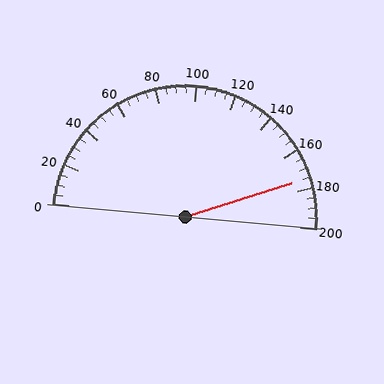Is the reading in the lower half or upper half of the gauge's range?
The reading is in the upper half of the range (0 to 200).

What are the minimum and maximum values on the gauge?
The gauge ranges from 0 to 200.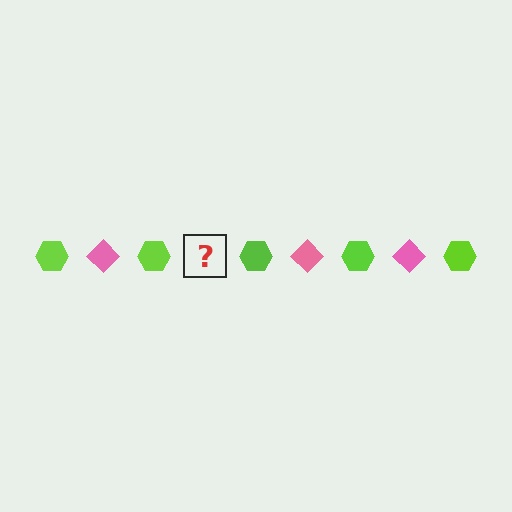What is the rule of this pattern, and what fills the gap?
The rule is that the pattern alternates between lime hexagon and pink diamond. The gap should be filled with a pink diamond.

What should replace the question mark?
The question mark should be replaced with a pink diamond.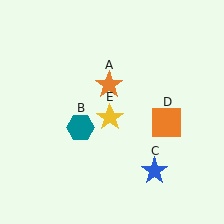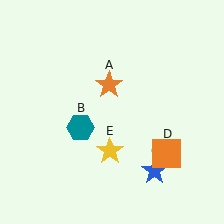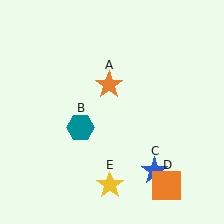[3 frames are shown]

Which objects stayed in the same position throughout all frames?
Orange star (object A) and teal hexagon (object B) and blue star (object C) remained stationary.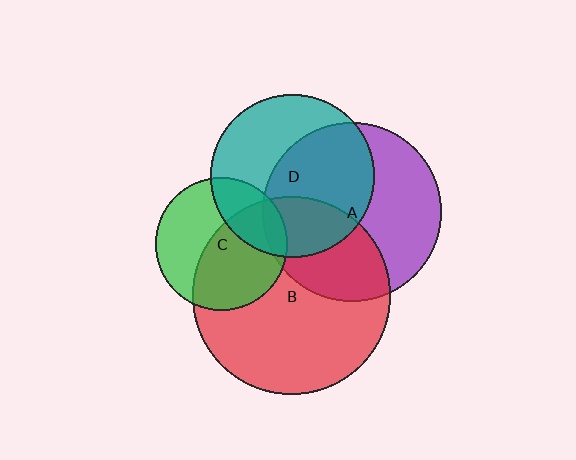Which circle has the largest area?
Circle B (red).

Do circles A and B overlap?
Yes.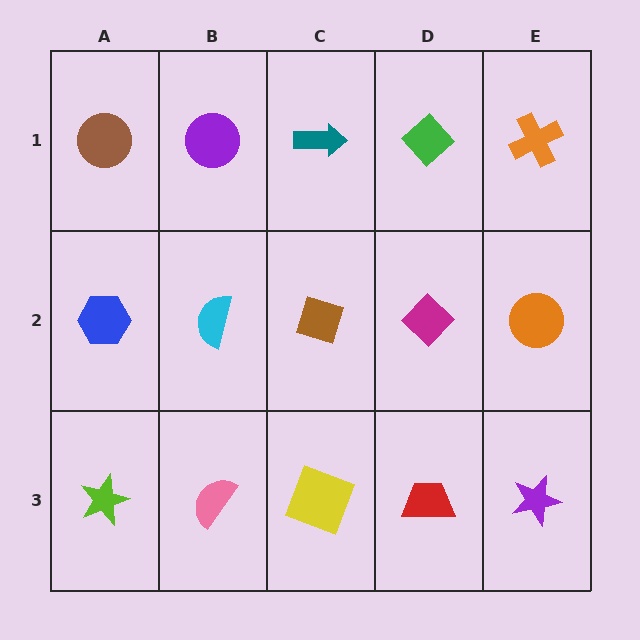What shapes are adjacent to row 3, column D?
A magenta diamond (row 2, column D), a yellow square (row 3, column C), a purple star (row 3, column E).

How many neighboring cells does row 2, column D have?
4.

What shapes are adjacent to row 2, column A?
A brown circle (row 1, column A), a lime star (row 3, column A), a cyan semicircle (row 2, column B).